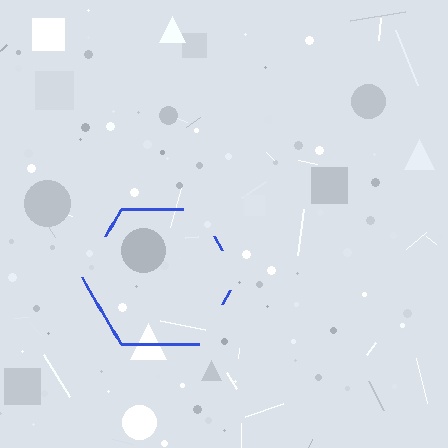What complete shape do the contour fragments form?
The contour fragments form a hexagon.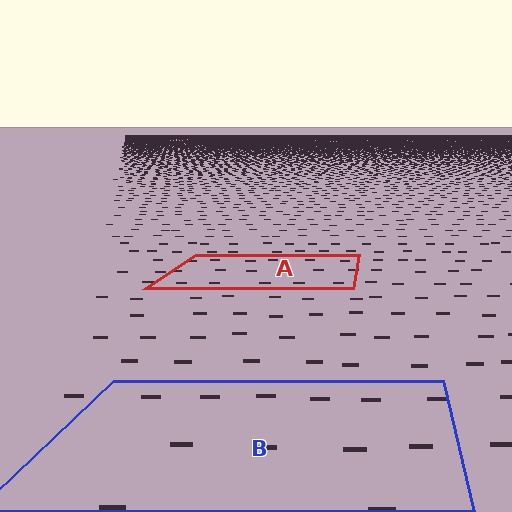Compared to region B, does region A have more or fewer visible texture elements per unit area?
Region A has more texture elements per unit area — they are packed more densely because it is farther away.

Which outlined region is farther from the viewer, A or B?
Region A is farther from the viewer — the texture elements inside it appear smaller and more densely packed.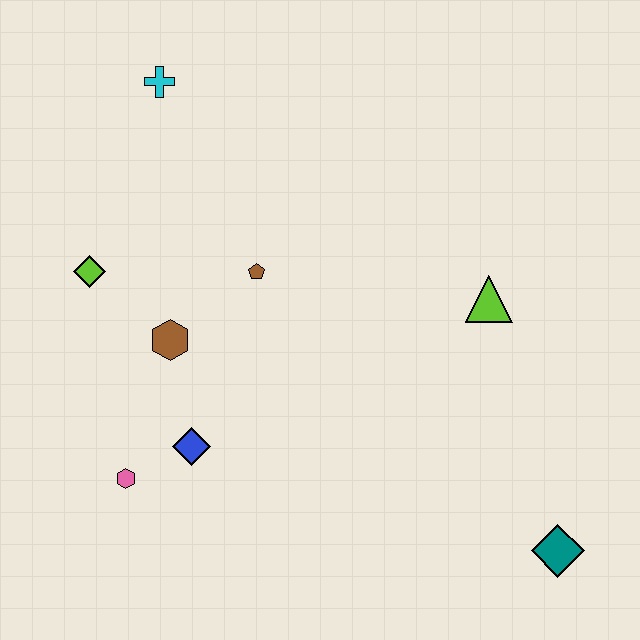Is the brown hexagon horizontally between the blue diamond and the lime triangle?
No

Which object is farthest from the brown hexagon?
The teal diamond is farthest from the brown hexagon.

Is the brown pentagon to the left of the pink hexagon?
No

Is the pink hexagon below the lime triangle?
Yes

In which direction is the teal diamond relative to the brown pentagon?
The teal diamond is to the right of the brown pentagon.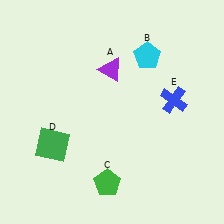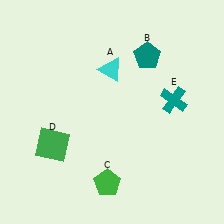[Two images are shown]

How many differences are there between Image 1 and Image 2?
There are 3 differences between the two images.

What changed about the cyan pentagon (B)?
In Image 1, B is cyan. In Image 2, it changed to teal.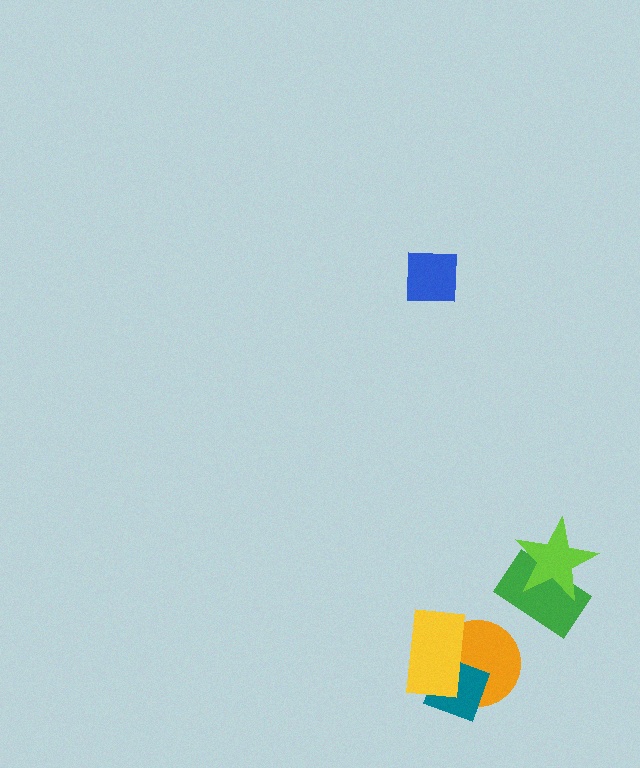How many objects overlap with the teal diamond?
2 objects overlap with the teal diamond.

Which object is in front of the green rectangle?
The lime star is in front of the green rectangle.